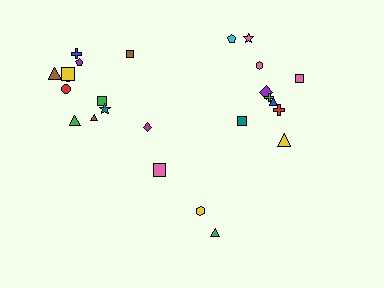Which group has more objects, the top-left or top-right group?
The top-left group.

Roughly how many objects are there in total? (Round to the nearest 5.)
Roughly 25 objects in total.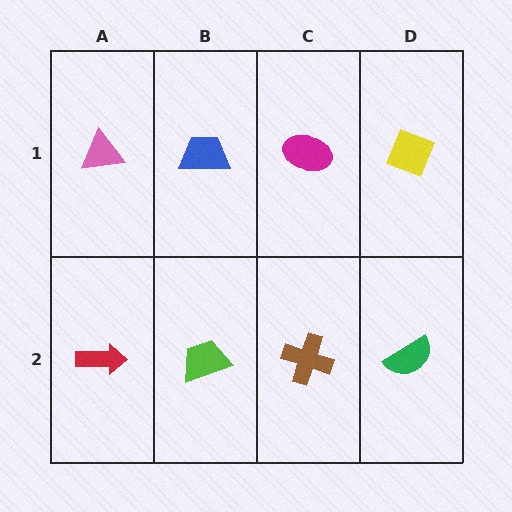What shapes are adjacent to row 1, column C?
A brown cross (row 2, column C), a blue trapezoid (row 1, column B), a yellow diamond (row 1, column D).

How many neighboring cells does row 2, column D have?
2.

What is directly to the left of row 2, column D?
A brown cross.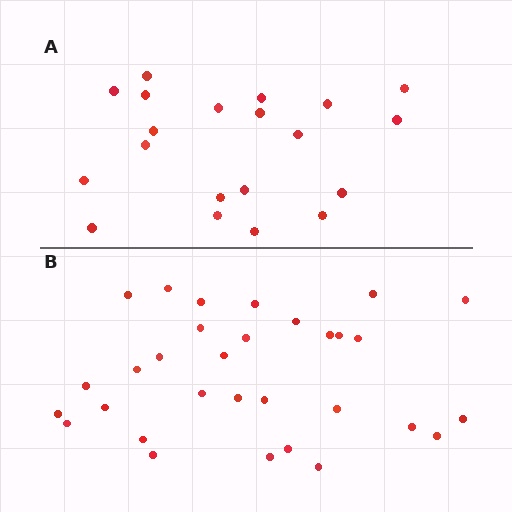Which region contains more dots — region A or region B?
Region B (the bottom region) has more dots.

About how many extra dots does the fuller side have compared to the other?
Region B has roughly 12 or so more dots than region A.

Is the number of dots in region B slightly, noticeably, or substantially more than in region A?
Region B has substantially more. The ratio is roughly 1.6 to 1.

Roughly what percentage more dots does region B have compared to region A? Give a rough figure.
About 55% more.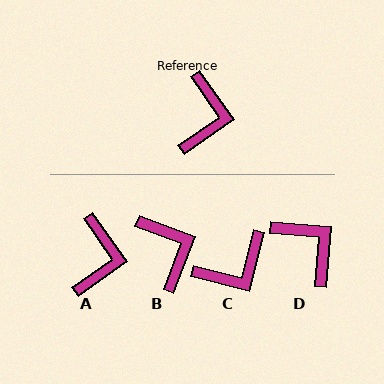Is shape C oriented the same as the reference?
No, it is off by about 49 degrees.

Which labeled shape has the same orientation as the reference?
A.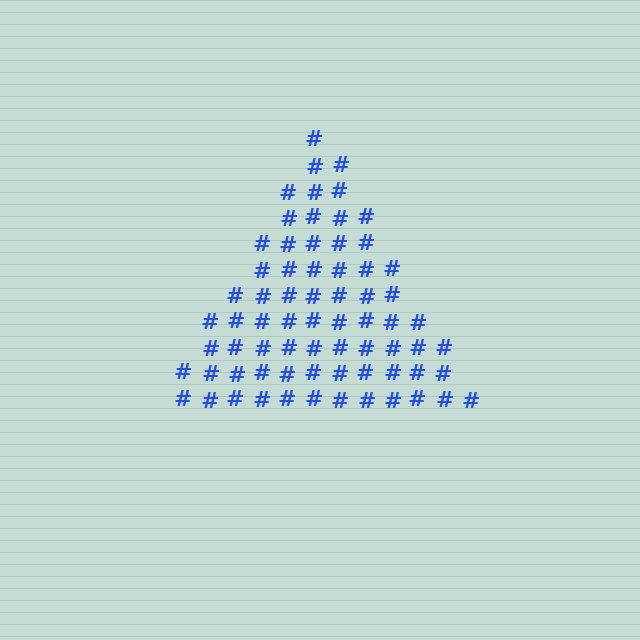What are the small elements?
The small elements are hash symbols.